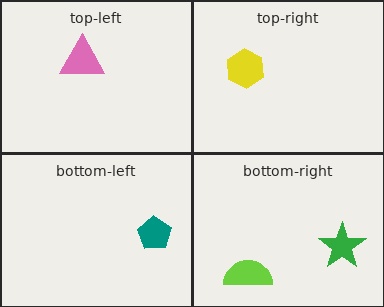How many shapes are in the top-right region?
1.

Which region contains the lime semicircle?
The bottom-right region.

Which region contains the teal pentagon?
The bottom-left region.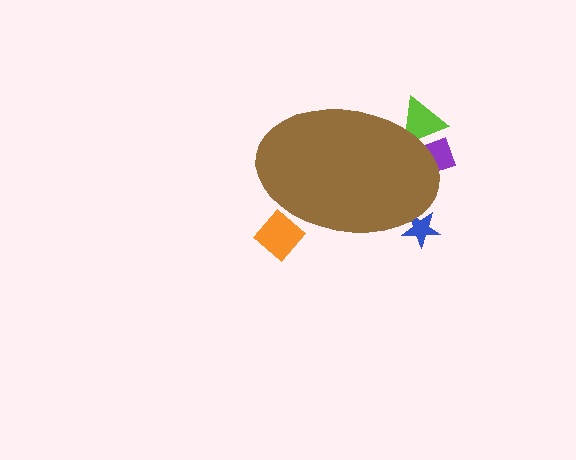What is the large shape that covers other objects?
A brown ellipse.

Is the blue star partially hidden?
Yes, the blue star is partially hidden behind the brown ellipse.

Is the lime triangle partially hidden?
Yes, the lime triangle is partially hidden behind the brown ellipse.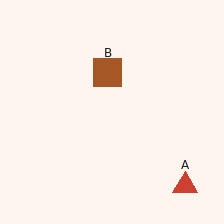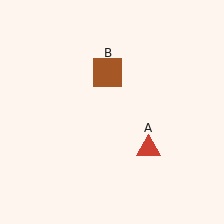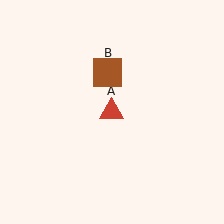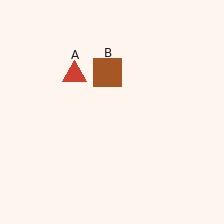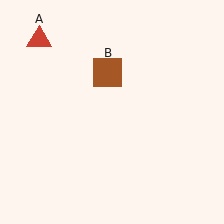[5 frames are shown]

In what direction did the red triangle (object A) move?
The red triangle (object A) moved up and to the left.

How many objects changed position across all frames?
1 object changed position: red triangle (object A).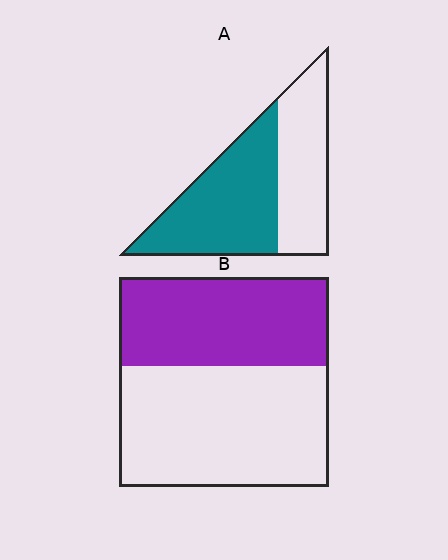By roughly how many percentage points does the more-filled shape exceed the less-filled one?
By roughly 15 percentage points (A over B).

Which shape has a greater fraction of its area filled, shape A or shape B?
Shape A.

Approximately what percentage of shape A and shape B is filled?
A is approximately 55% and B is approximately 40%.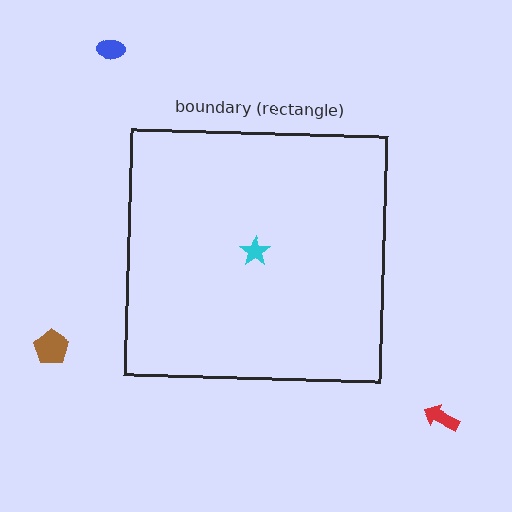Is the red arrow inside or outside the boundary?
Outside.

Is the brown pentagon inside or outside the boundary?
Outside.